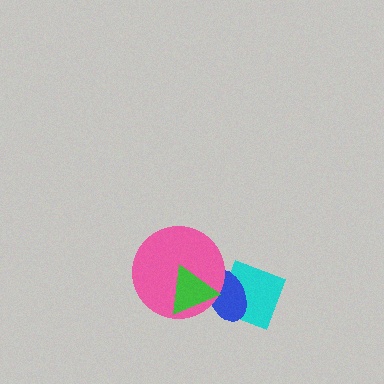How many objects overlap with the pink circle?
2 objects overlap with the pink circle.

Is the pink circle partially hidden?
Yes, it is partially covered by another shape.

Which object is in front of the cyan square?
The blue ellipse is in front of the cyan square.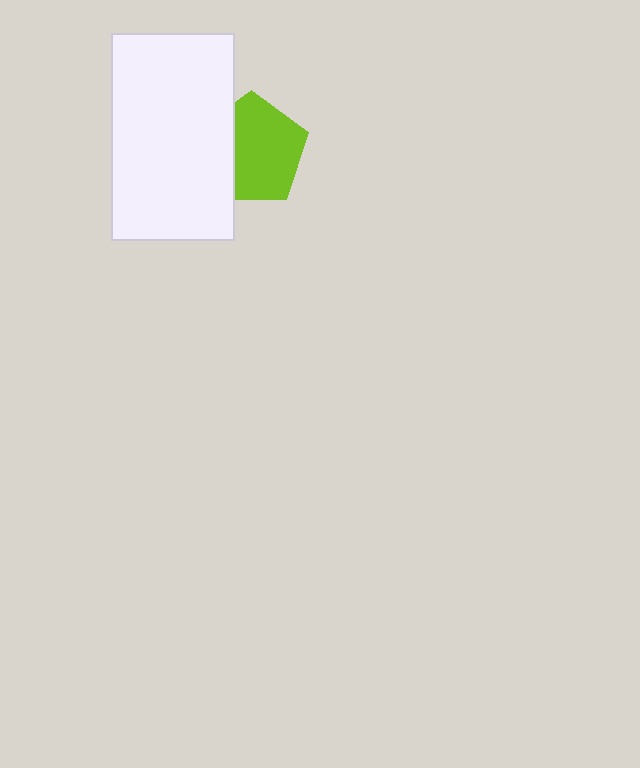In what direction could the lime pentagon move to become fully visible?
The lime pentagon could move right. That would shift it out from behind the white rectangle entirely.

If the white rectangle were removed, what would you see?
You would see the complete lime pentagon.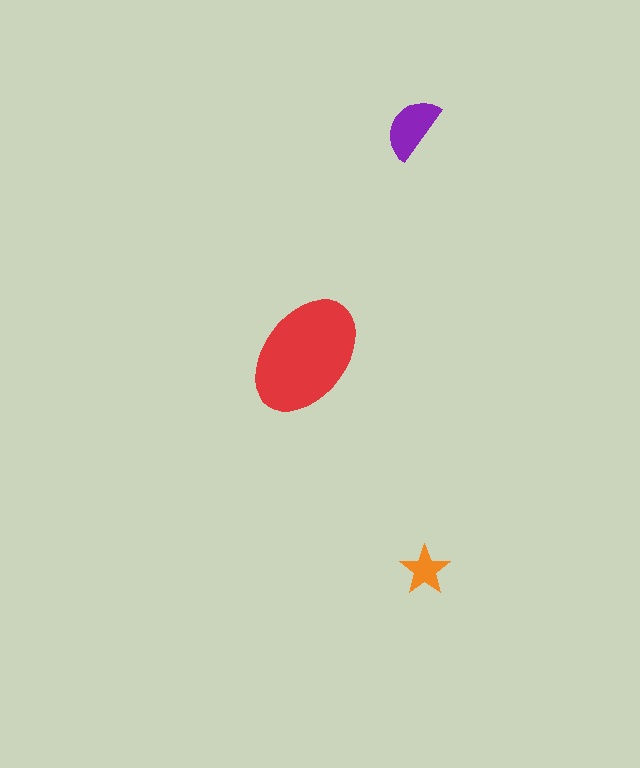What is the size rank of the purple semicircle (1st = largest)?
2nd.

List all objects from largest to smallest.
The red ellipse, the purple semicircle, the orange star.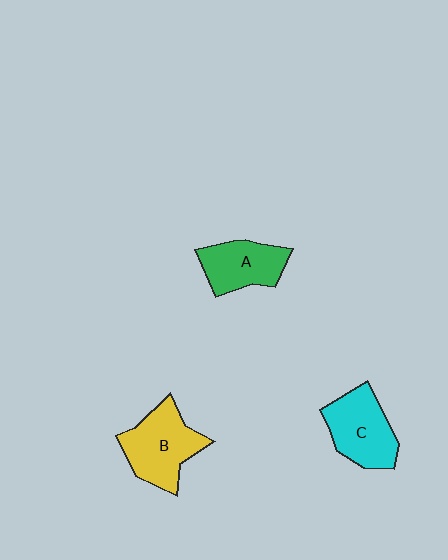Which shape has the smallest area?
Shape A (green).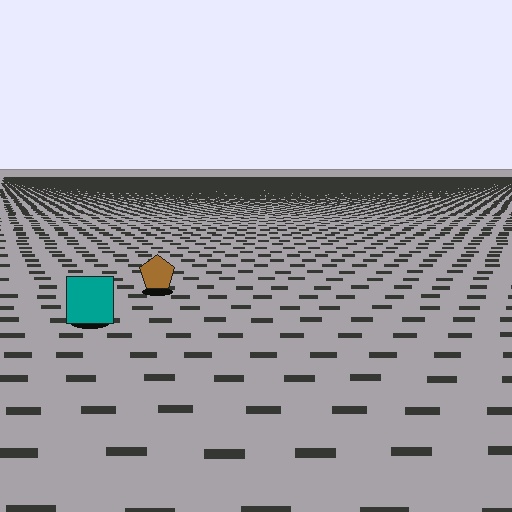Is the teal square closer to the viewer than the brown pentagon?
Yes. The teal square is closer — you can tell from the texture gradient: the ground texture is coarser near it.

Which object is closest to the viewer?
The teal square is closest. The texture marks near it are larger and more spread out.